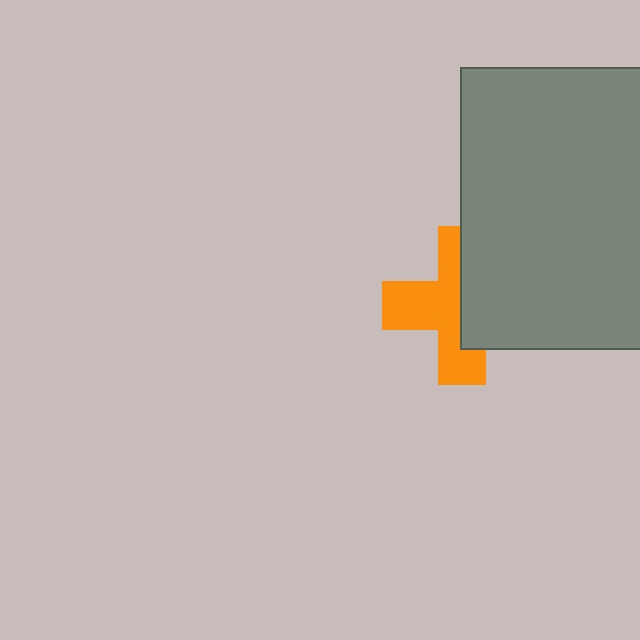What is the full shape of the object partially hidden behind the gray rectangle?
The partially hidden object is an orange cross.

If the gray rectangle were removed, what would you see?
You would see the complete orange cross.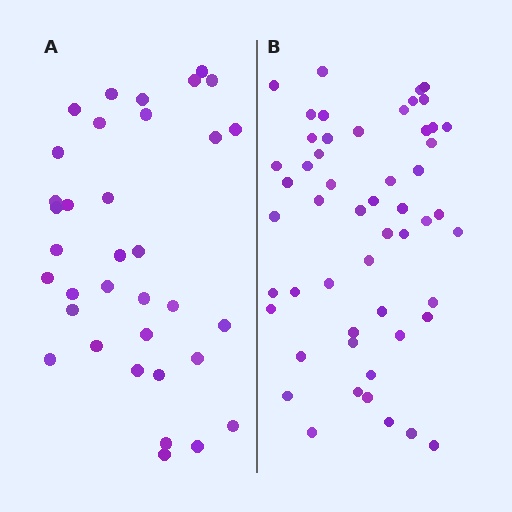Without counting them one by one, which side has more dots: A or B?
Region B (the right region) has more dots.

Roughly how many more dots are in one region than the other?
Region B has approximately 20 more dots than region A.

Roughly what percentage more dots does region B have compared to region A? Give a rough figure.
About 50% more.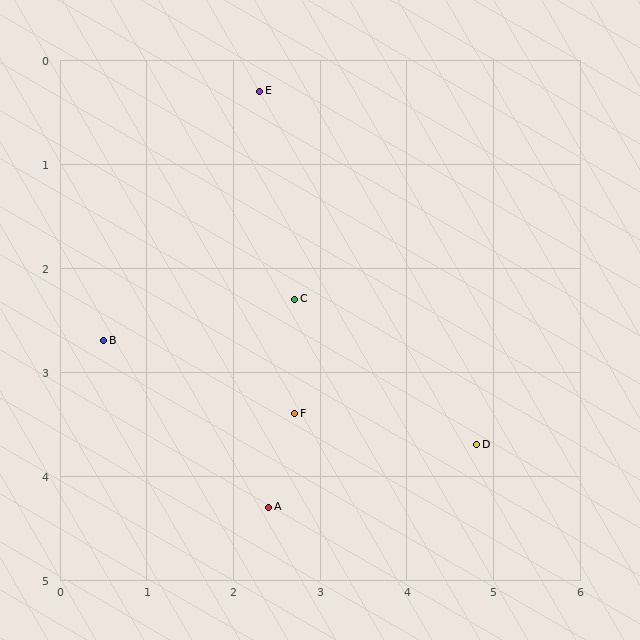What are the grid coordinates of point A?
Point A is at approximately (2.4, 4.3).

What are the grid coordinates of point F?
Point F is at approximately (2.7, 3.4).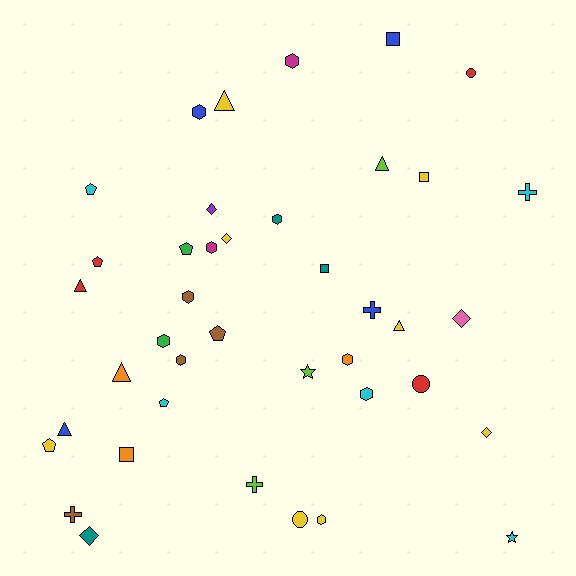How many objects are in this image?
There are 40 objects.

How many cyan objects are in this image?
There are 5 cyan objects.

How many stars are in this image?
There are 2 stars.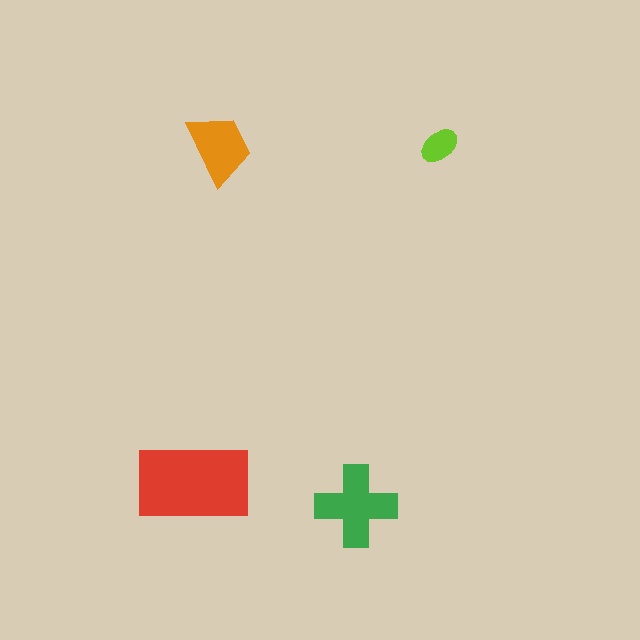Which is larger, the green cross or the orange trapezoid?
The green cross.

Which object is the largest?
The red rectangle.